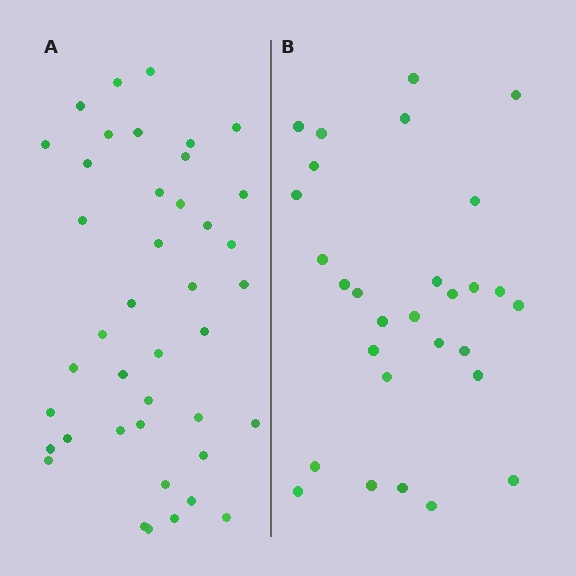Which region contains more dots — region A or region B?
Region A (the left region) has more dots.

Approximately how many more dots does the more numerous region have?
Region A has roughly 12 or so more dots than region B.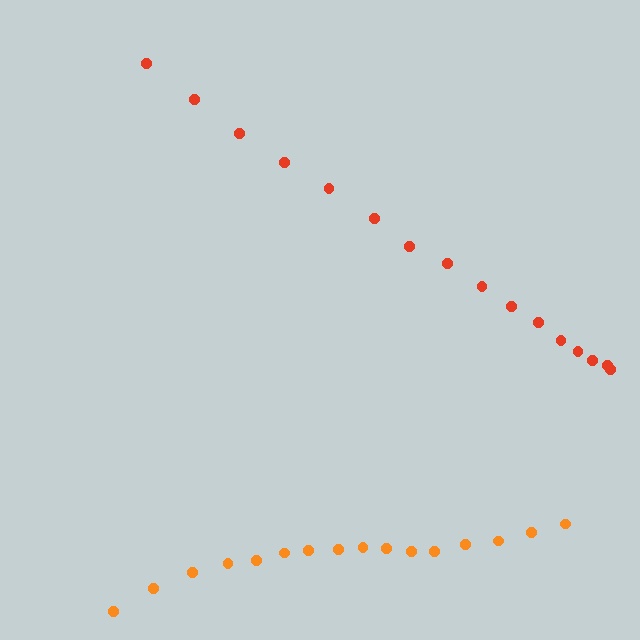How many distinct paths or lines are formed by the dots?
There are 2 distinct paths.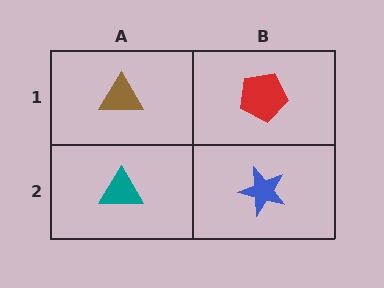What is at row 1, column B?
A red pentagon.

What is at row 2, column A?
A teal triangle.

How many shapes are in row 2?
2 shapes.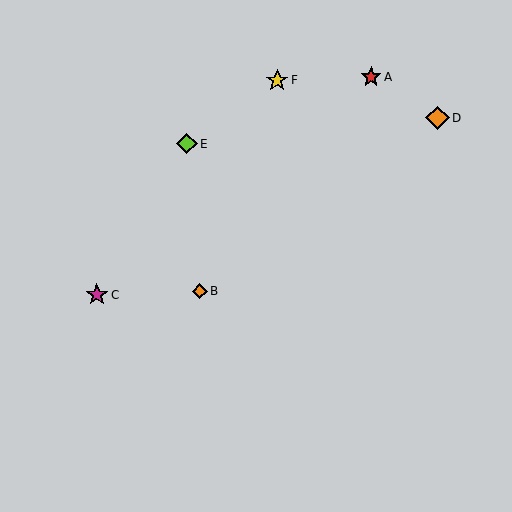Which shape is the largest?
The orange diamond (labeled D) is the largest.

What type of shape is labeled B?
Shape B is an orange diamond.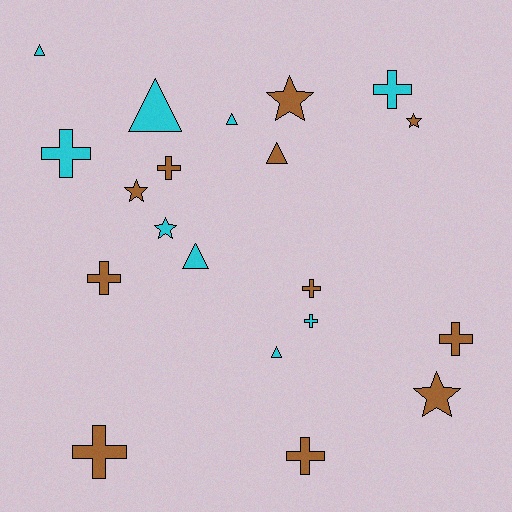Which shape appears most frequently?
Cross, with 9 objects.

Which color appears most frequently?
Brown, with 11 objects.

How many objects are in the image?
There are 20 objects.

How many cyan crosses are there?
There are 3 cyan crosses.